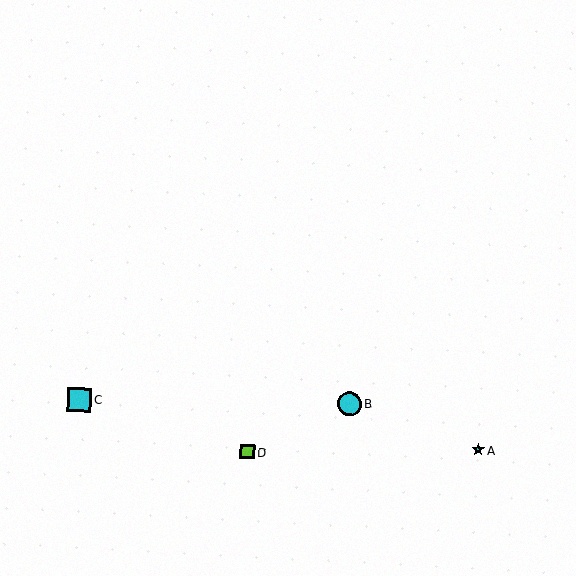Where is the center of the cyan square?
The center of the cyan square is at (79, 400).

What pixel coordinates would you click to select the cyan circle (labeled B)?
Click at (349, 404) to select the cyan circle B.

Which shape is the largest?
The cyan circle (labeled B) is the largest.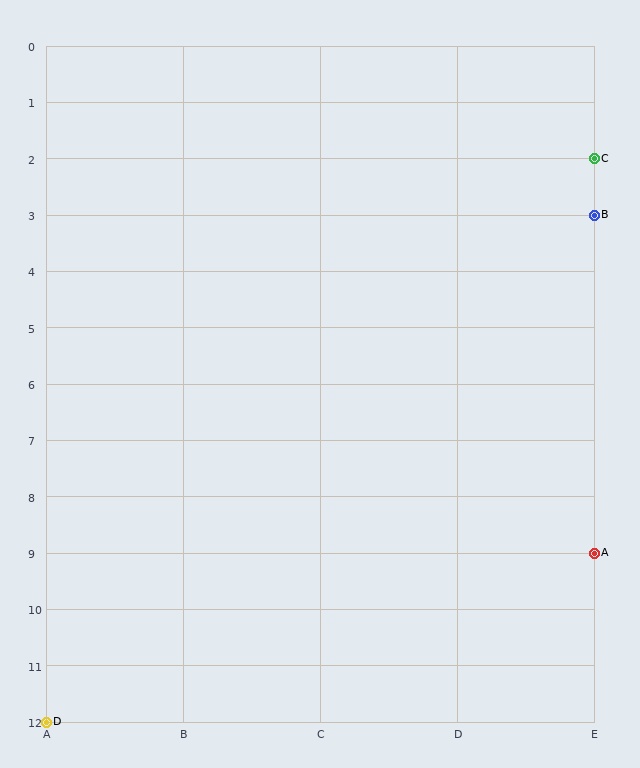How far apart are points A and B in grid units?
Points A and B are 6 rows apart.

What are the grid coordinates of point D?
Point D is at grid coordinates (A, 12).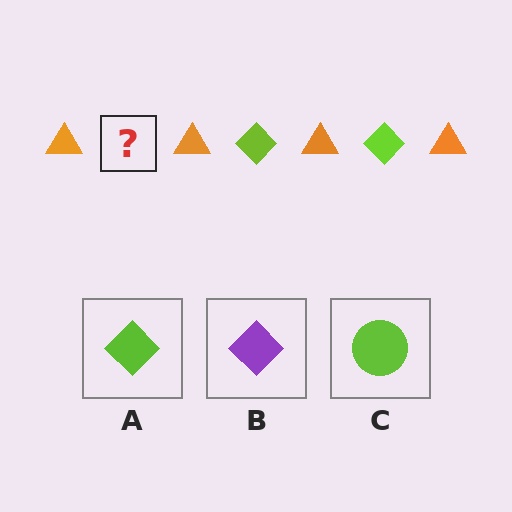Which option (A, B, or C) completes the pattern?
A.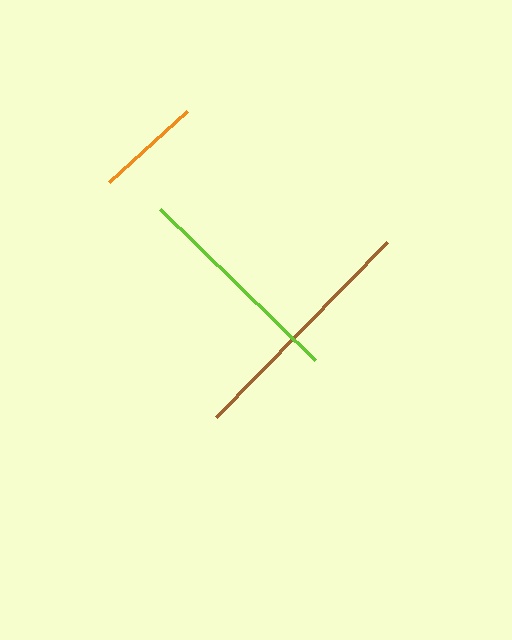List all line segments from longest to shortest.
From longest to shortest: brown, lime, orange.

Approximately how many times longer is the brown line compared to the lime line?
The brown line is approximately 1.1 times the length of the lime line.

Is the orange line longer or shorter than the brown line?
The brown line is longer than the orange line.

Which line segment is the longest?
The brown line is the longest at approximately 245 pixels.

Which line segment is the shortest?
The orange line is the shortest at approximately 106 pixels.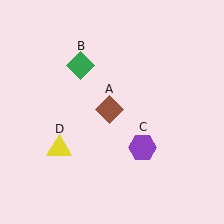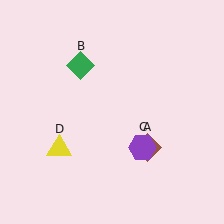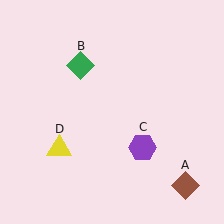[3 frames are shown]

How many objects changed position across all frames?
1 object changed position: brown diamond (object A).